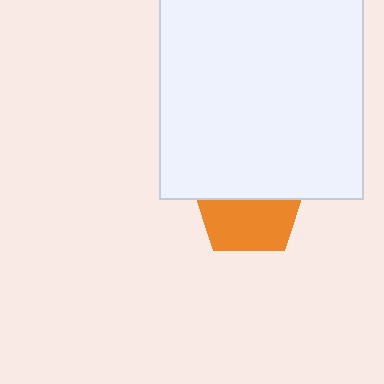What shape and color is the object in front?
The object in front is a white square.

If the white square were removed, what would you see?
You would see the complete orange pentagon.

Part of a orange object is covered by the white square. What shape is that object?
It is a pentagon.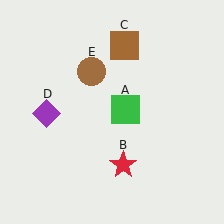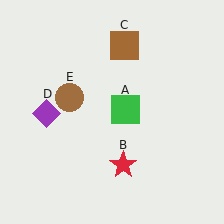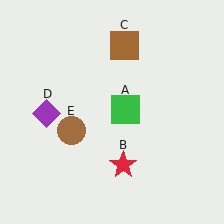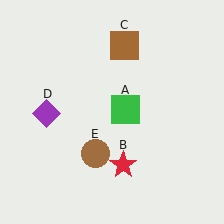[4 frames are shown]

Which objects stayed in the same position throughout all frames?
Green square (object A) and red star (object B) and brown square (object C) and purple diamond (object D) remained stationary.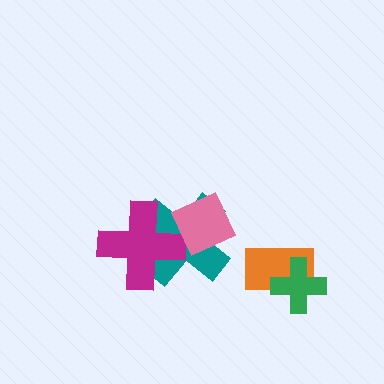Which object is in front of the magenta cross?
The pink diamond is in front of the magenta cross.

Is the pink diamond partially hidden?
No, no other shape covers it.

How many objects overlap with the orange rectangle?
1 object overlaps with the orange rectangle.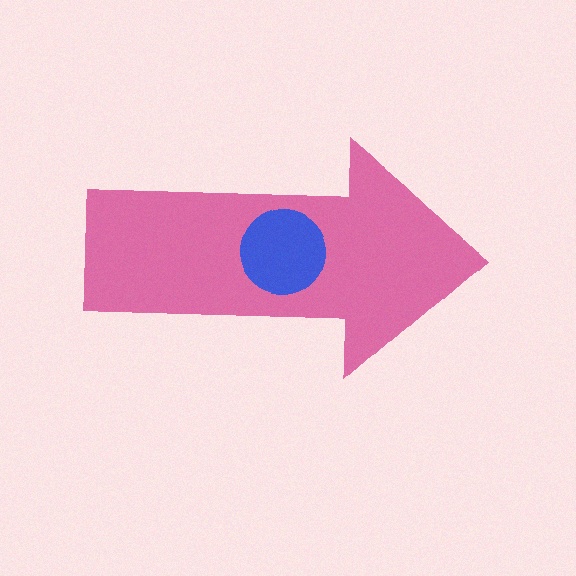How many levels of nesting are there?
2.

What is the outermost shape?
The pink arrow.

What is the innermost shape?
The blue circle.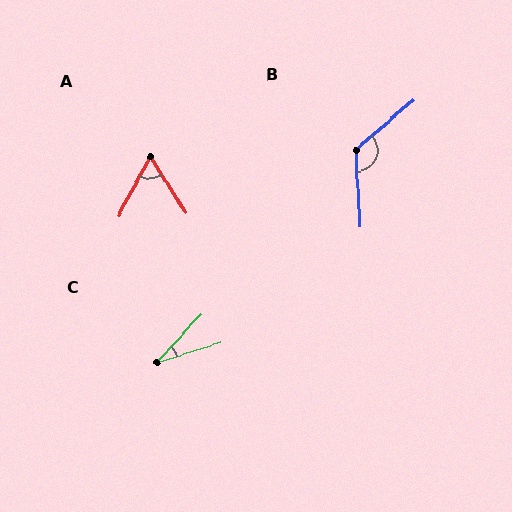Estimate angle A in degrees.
Approximately 60 degrees.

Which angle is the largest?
B, at approximately 128 degrees.